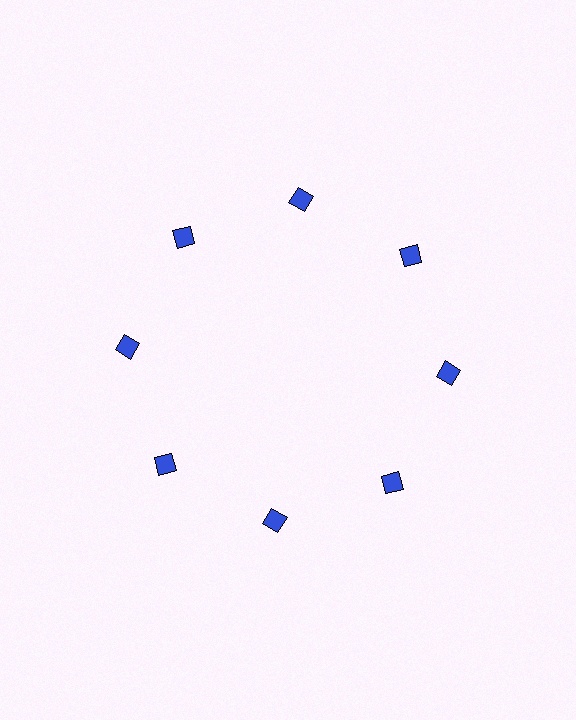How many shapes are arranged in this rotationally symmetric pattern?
There are 8 shapes, arranged in 8 groups of 1.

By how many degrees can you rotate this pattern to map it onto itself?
The pattern maps onto itself every 45 degrees of rotation.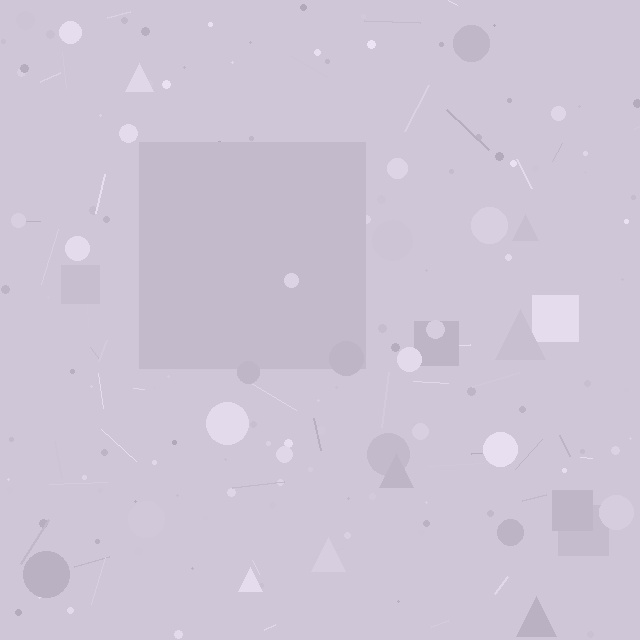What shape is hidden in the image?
A square is hidden in the image.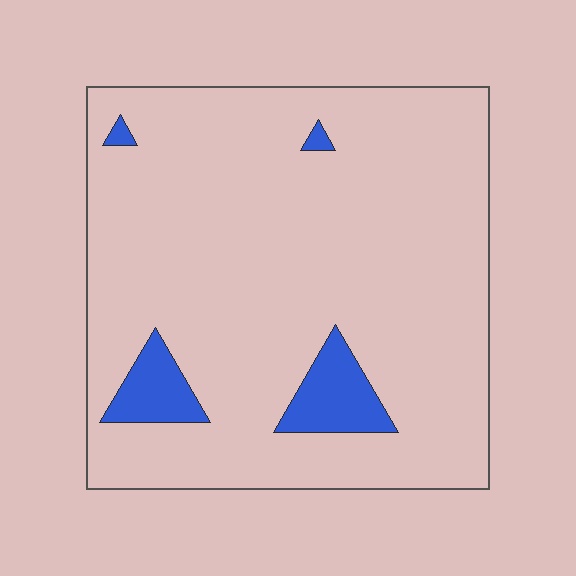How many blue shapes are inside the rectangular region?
4.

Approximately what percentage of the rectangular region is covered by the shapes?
Approximately 10%.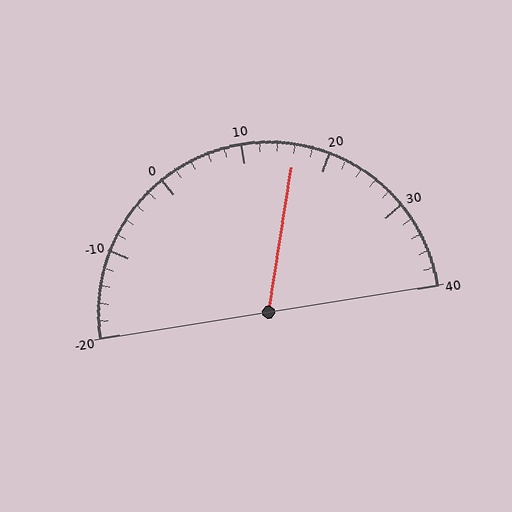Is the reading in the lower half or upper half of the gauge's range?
The reading is in the upper half of the range (-20 to 40).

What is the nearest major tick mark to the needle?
The nearest major tick mark is 20.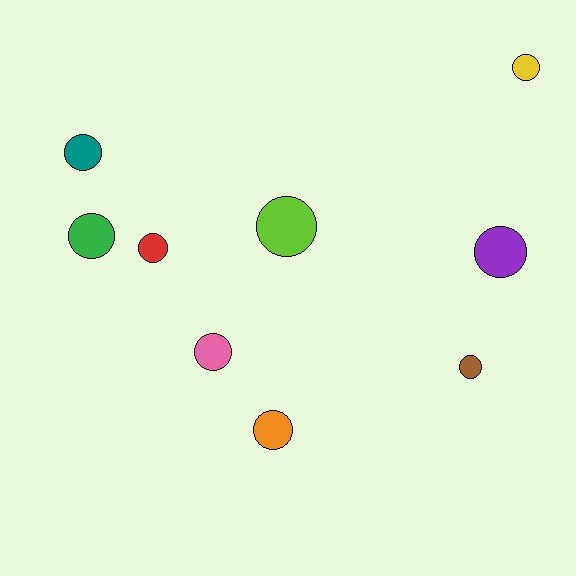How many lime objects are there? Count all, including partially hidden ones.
There is 1 lime object.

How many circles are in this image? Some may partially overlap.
There are 9 circles.